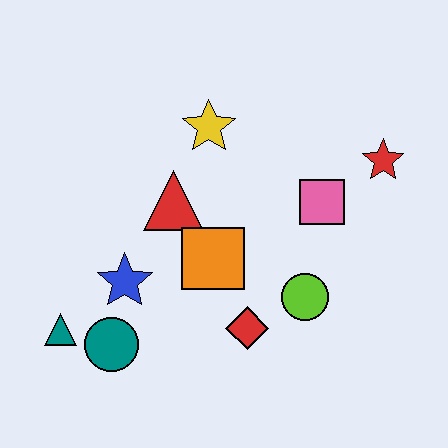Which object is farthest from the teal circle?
The red star is farthest from the teal circle.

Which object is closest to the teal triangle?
The teal circle is closest to the teal triangle.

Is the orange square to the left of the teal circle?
No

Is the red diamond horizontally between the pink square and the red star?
No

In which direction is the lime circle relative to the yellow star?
The lime circle is below the yellow star.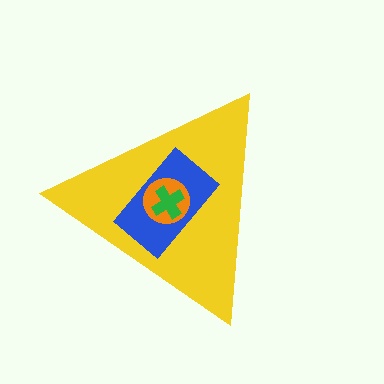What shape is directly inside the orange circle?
The green cross.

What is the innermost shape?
The green cross.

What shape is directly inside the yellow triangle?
The blue rectangle.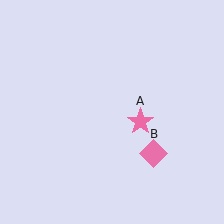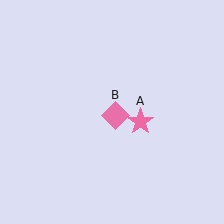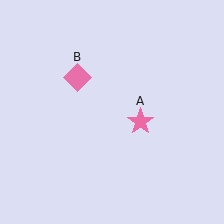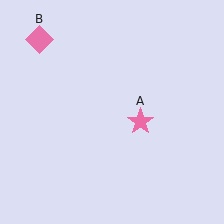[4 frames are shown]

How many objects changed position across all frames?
1 object changed position: pink diamond (object B).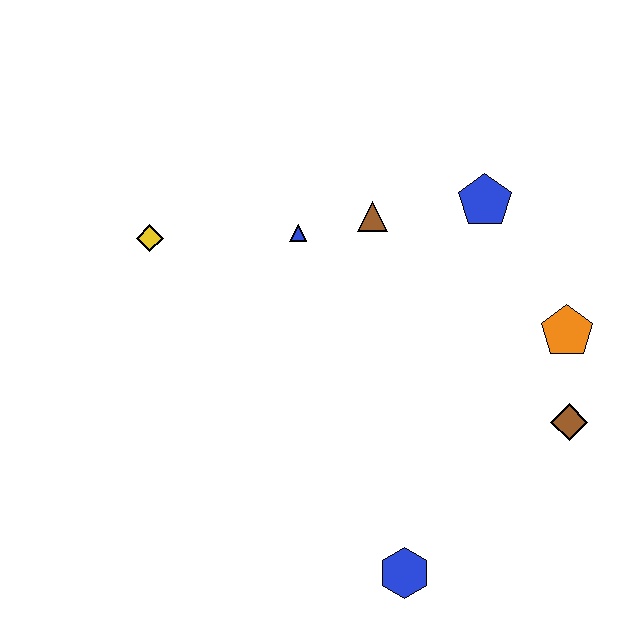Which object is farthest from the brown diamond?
The yellow diamond is farthest from the brown diamond.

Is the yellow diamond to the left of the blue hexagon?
Yes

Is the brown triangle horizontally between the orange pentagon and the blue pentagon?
No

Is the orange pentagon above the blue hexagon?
Yes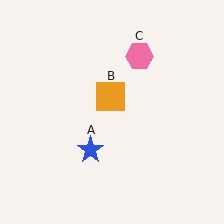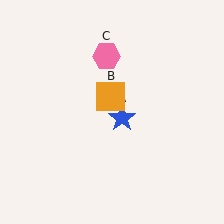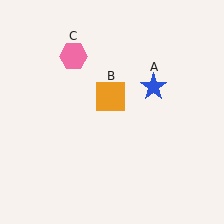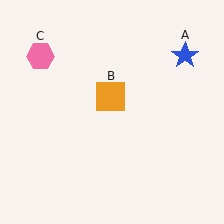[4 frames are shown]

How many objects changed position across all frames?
2 objects changed position: blue star (object A), pink hexagon (object C).